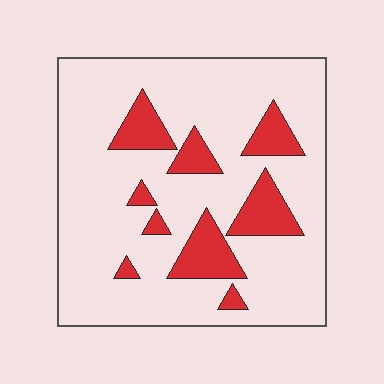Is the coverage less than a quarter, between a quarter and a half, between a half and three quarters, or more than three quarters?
Less than a quarter.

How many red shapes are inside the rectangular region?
9.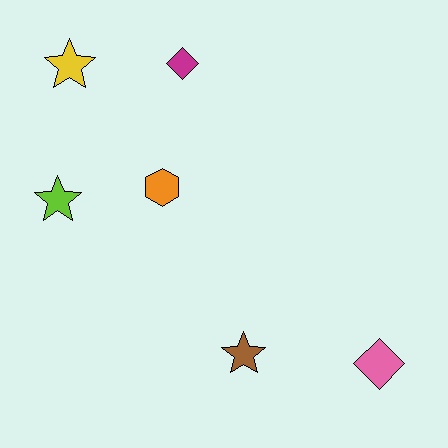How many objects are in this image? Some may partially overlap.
There are 6 objects.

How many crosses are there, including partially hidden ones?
There are no crosses.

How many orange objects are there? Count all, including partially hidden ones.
There is 1 orange object.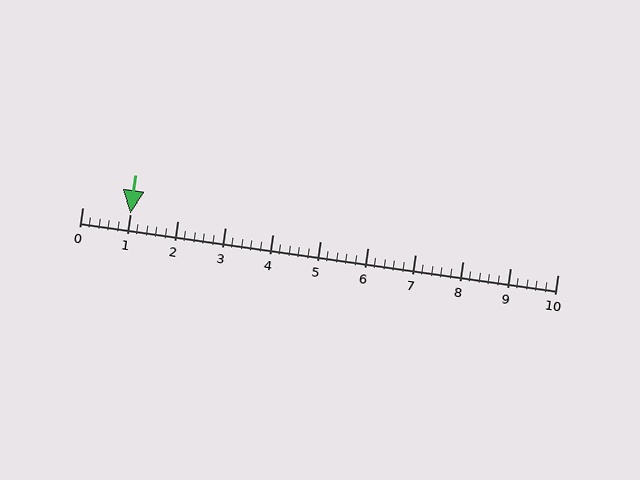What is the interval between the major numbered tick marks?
The major tick marks are spaced 1 units apart.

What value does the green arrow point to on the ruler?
The green arrow points to approximately 1.0.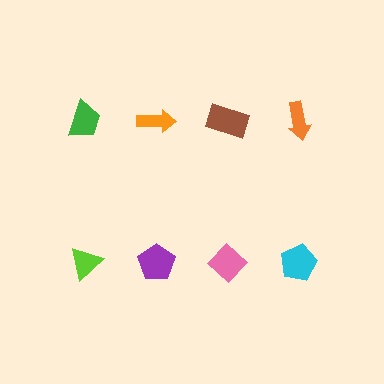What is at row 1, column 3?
A brown rectangle.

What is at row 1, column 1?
A green trapezoid.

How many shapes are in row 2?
4 shapes.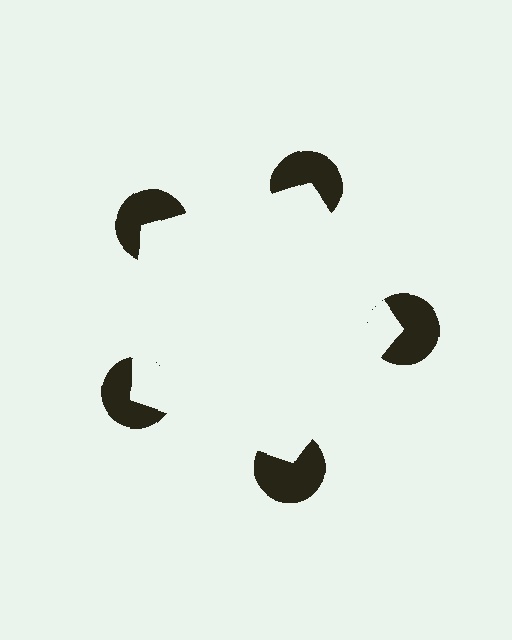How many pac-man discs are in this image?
There are 5 — one at each vertex of the illusory pentagon.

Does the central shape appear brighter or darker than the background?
It typically appears slightly brighter than the background, even though no actual brightness change is drawn.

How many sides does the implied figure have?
5 sides.